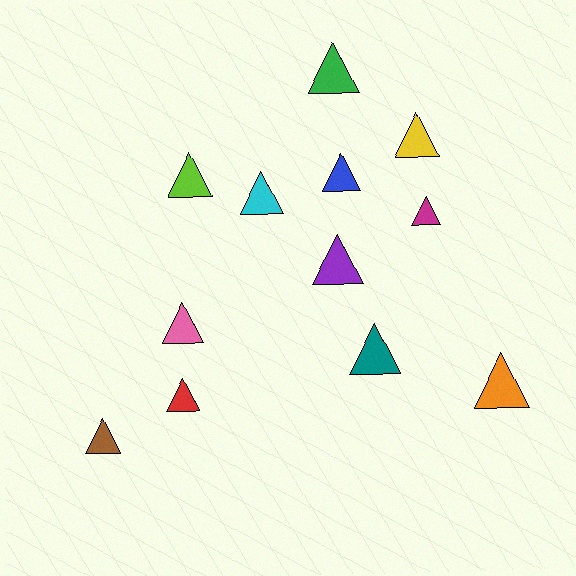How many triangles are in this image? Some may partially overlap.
There are 12 triangles.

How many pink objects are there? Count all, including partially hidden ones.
There is 1 pink object.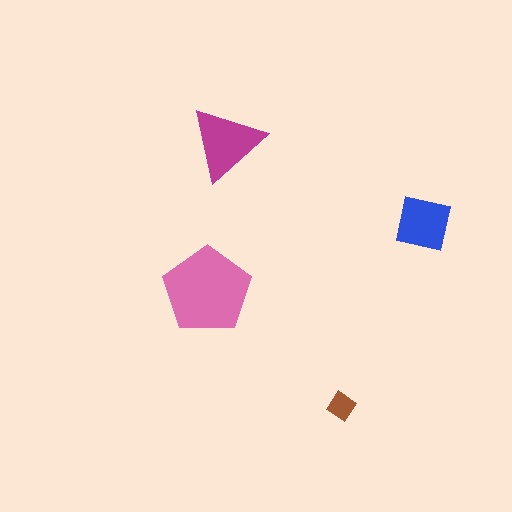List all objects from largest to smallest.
The pink pentagon, the magenta triangle, the blue square, the brown diamond.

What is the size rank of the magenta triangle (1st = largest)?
2nd.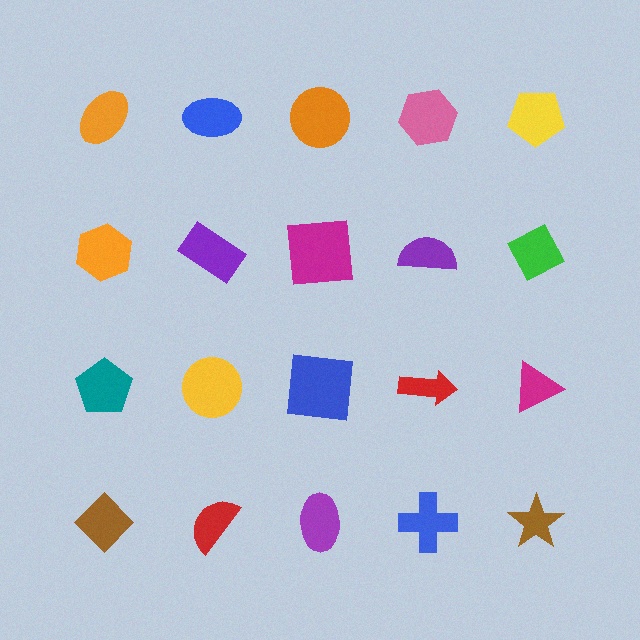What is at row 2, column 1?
An orange hexagon.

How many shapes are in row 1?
5 shapes.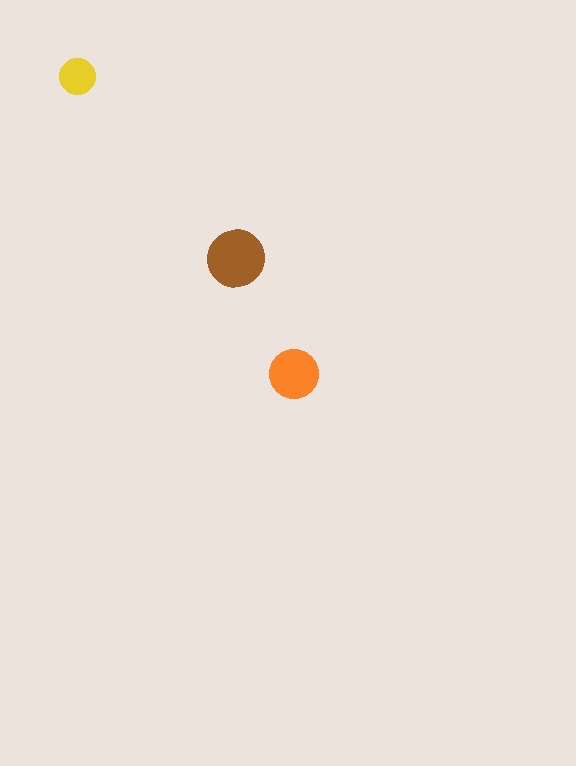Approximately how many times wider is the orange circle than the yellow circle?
About 1.5 times wider.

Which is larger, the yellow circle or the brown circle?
The brown one.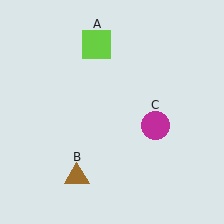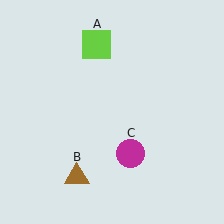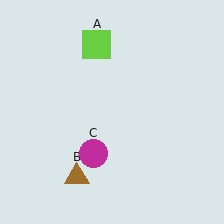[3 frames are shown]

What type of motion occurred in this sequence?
The magenta circle (object C) rotated clockwise around the center of the scene.